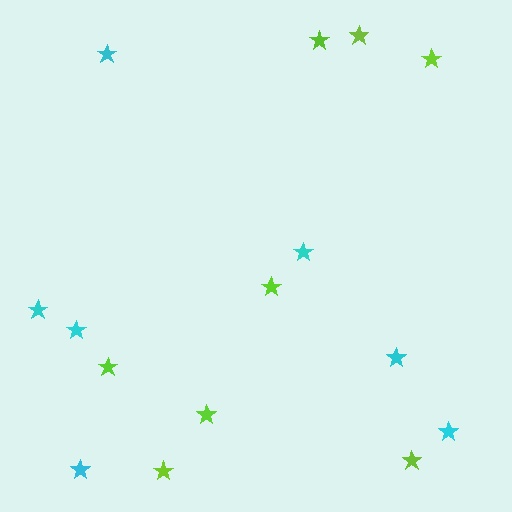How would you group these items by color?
There are 2 groups: one group of cyan stars (7) and one group of lime stars (8).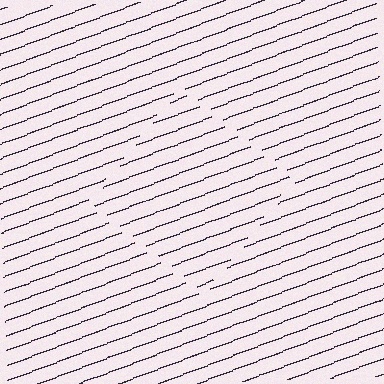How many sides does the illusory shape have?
4 sides — the line-ends trace a square.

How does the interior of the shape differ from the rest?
The interior of the shape contains the same grating, shifted by half a period — the contour is defined by the phase discontinuity where line-ends from the inner and outer gratings abut.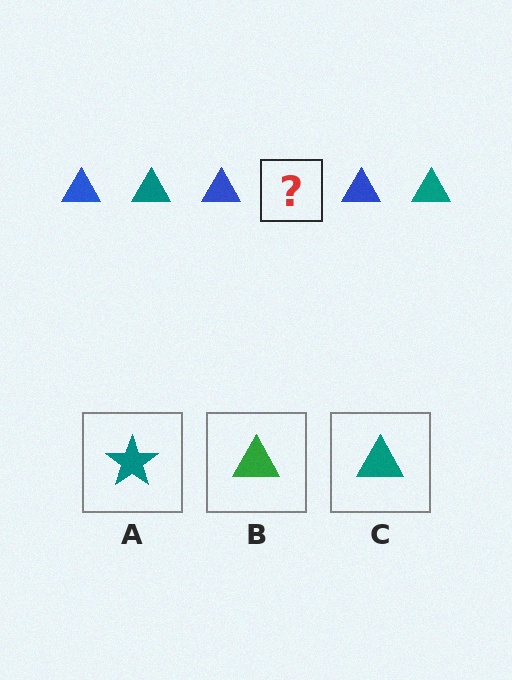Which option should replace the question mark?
Option C.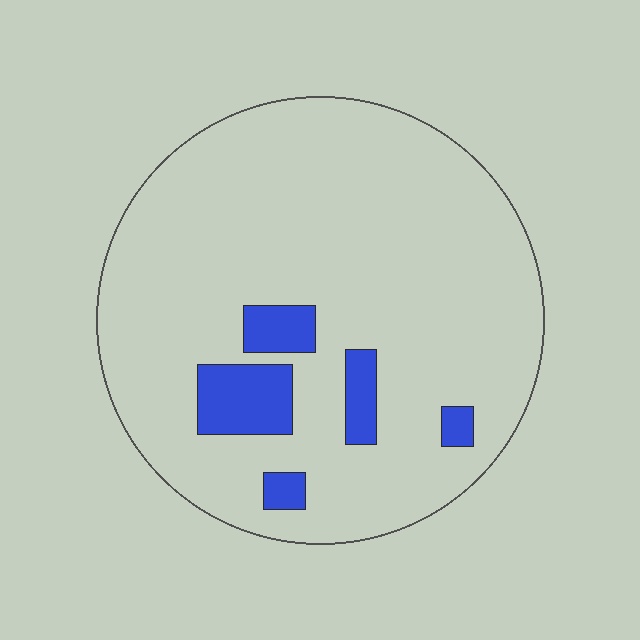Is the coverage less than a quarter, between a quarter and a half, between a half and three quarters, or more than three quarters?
Less than a quarter.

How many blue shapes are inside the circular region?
5.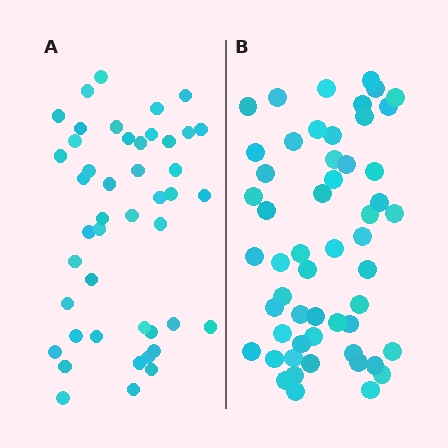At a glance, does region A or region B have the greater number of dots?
Region B (the right region) has more dots.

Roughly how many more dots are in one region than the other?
Region B has roughly 8 or so more dots than region A.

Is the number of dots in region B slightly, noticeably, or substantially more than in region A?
Region B has only slightly more — the two regions are fairly close. The ratio is roughly 1.2 to 1.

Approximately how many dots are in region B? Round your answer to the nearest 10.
About 50 dots. (The exact count is 54, which rounds to 50.)